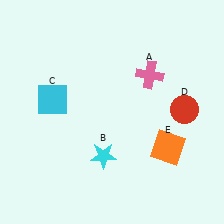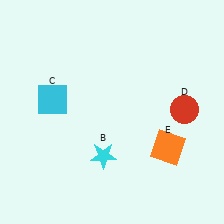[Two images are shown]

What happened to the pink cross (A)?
The pink cross (A) was removed in Image 2. It was in the top-right area of Image 1.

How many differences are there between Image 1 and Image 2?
There is 1 difference between the two images.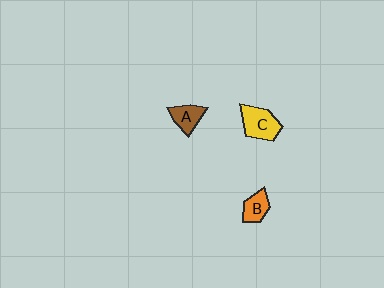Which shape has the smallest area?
Shape B (orange).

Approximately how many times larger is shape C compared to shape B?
Approximately 1.6 times.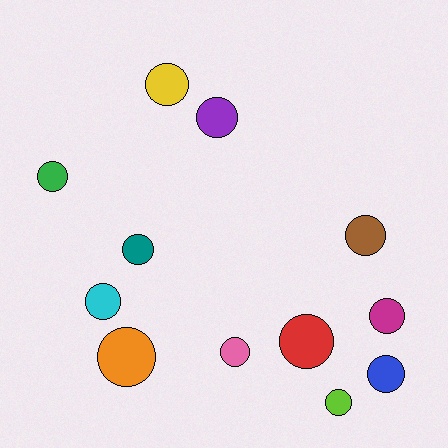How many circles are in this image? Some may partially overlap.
There are 12 circles.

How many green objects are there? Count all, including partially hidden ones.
There is 1 green object.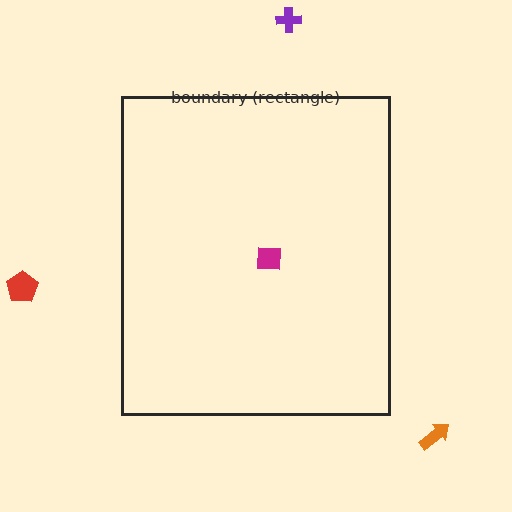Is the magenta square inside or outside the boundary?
Inside.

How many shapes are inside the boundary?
1 inside, 3 outside.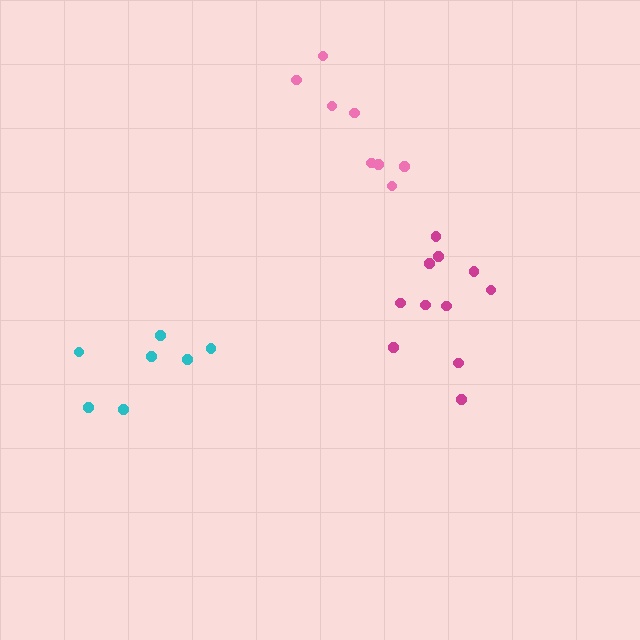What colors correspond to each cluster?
The clusters are colored: cyan, magenta, pink.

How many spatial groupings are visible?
There are 3 spatial groupings.